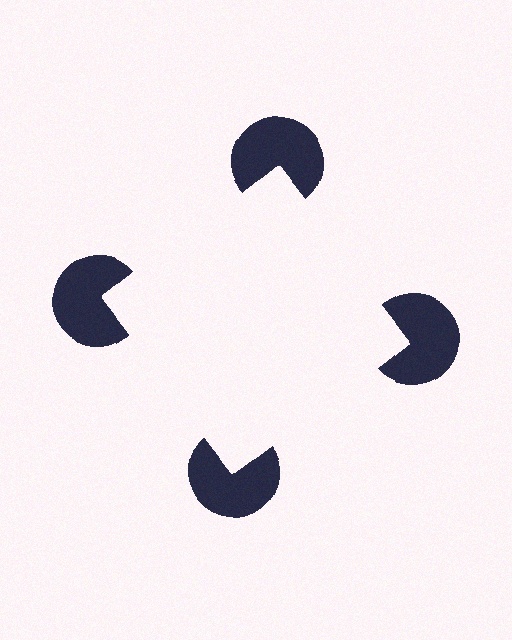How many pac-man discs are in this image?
There are 4 — one at each vertex of the illusory square.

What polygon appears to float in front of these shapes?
An illusory square — its edges are inferred from the aligned wedge cuts in the pac-man discs, not physically drawn.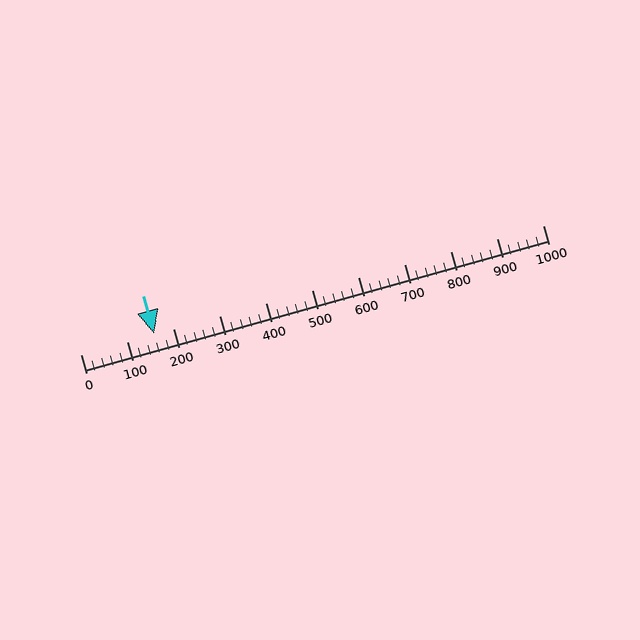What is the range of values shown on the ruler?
The ruler shows values from 0 to 1000.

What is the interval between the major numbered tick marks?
The major tick marks are spaced 100 units apart.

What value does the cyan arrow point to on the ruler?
The cyan arrow points to approximately 160.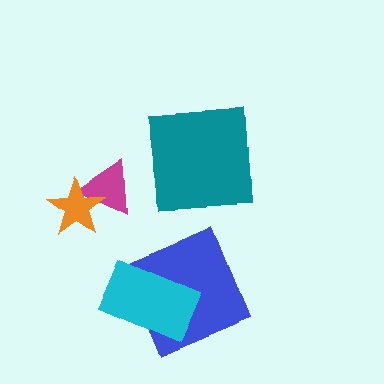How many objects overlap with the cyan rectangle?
1 object overlaps with the cyan rectangle.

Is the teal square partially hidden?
No, no other shape covers it.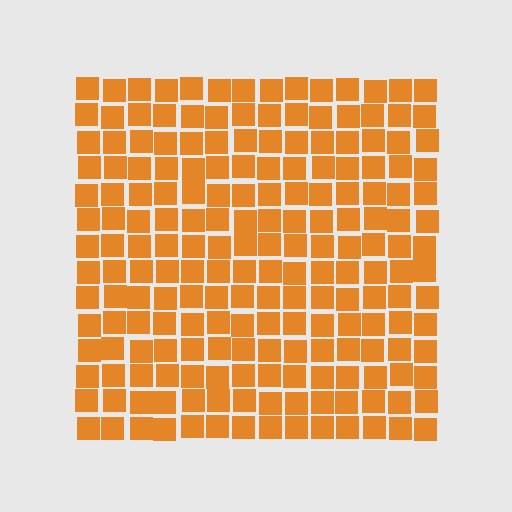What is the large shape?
The large shape is a square.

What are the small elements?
The small elements are squares.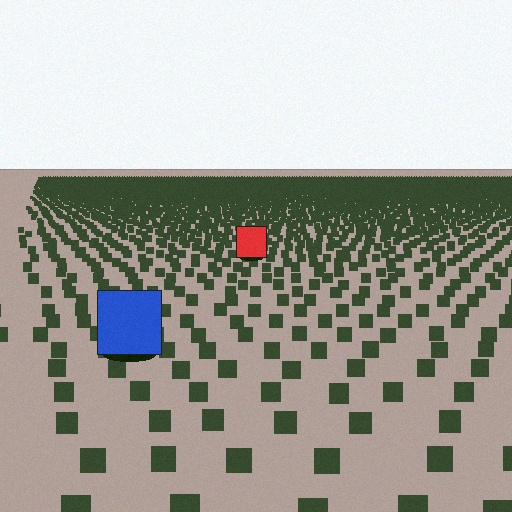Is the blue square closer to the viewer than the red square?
Yes. The blue square is closer — you can tell from the texture gradient: the ground texture is coarser near it.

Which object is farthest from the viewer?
The red square is farthest from the viewer. It appears smaller and the ground texture around it is denser.